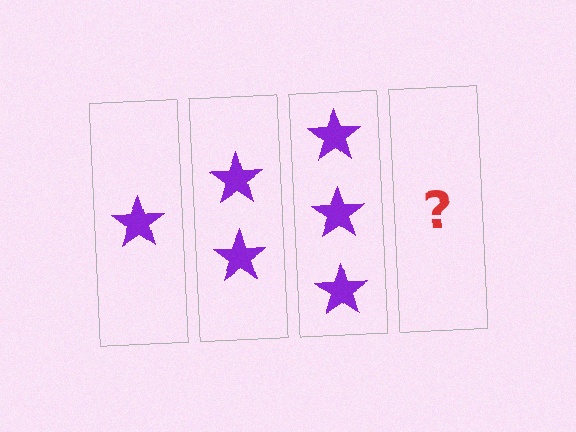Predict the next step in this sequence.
The next step is 4 stars.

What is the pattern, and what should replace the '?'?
The pattern is that each step adds one more star. The '?' should be 4 stars.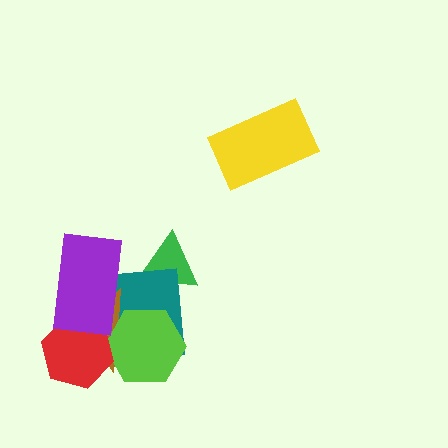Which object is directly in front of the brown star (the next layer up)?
The lime hexagon is directly in front of the brown star.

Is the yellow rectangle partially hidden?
No, no other shape covers it.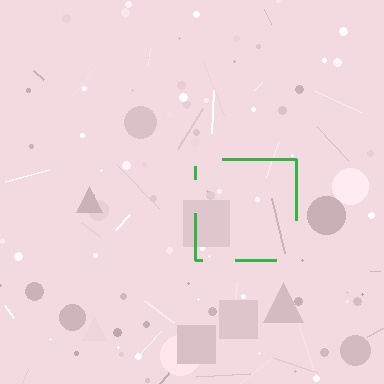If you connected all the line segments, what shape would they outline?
They would outline a square.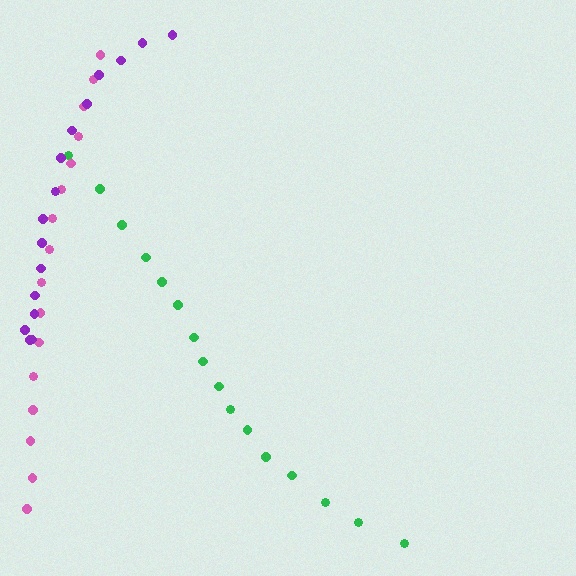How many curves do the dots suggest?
There are 3 distinct paths.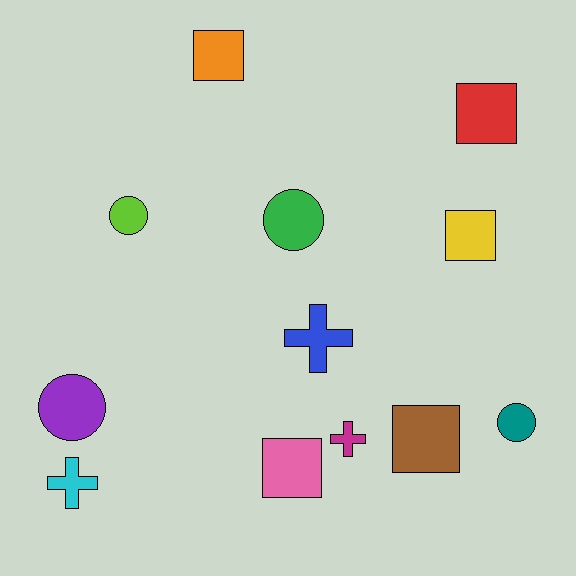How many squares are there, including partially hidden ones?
There are 5 squares.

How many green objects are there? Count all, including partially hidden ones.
There is 1 green object.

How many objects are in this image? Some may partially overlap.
There are 12 objects.